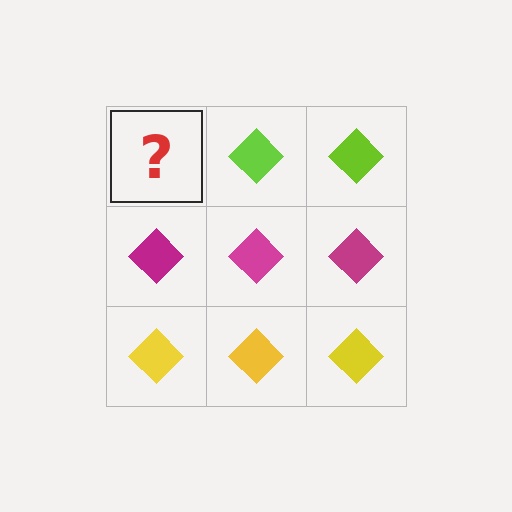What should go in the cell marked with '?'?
The missing cell should contain a lime diamond.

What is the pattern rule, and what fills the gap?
The rule is that each row has a consistent color. The gap should be filled with a lime diamond.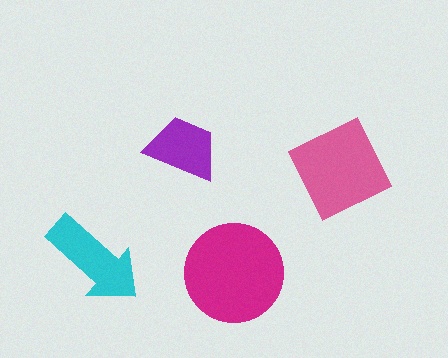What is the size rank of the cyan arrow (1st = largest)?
3rd.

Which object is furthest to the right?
The pink square is rightmost.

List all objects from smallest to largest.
The purple trapezoid, the cyan arrow, the pink square, the magenta circle.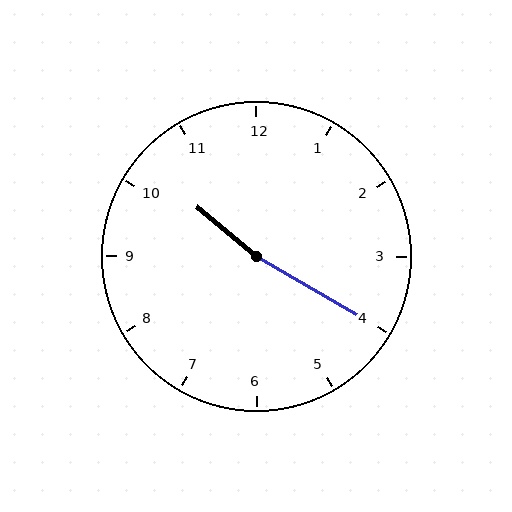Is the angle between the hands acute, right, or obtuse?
It is obtuse.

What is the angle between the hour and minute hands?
Approximately 170 degrees.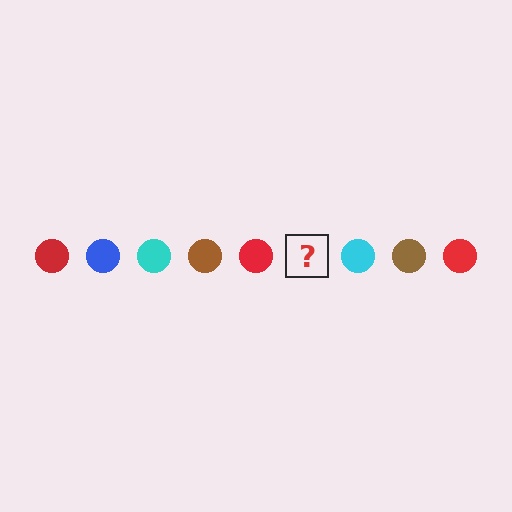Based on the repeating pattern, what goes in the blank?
The blank should be a blue circle.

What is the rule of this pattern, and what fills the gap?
The rule is that the pattern cycles through red, blue, cyan, brown circles. The gap should be filled with a blue circle.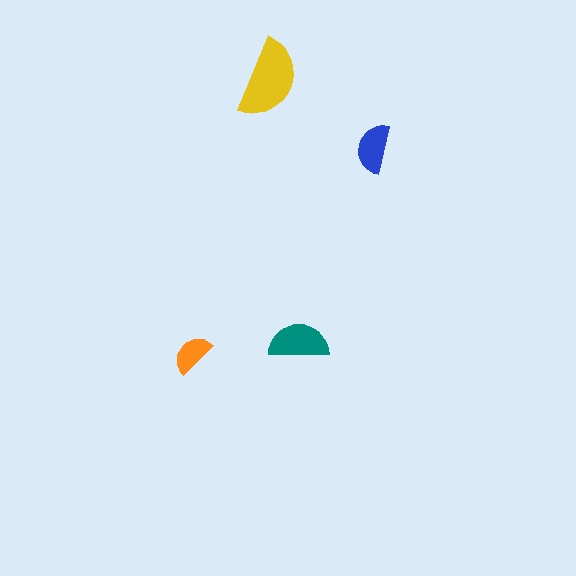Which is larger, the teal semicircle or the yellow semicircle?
The yellow one.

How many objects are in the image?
There are 4 objects in the image.